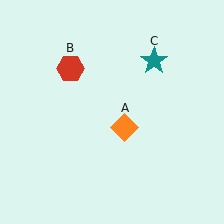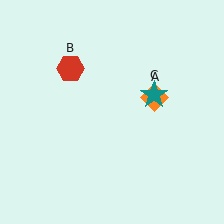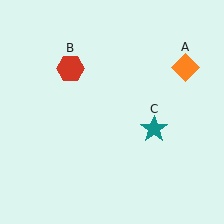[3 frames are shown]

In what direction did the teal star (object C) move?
The teal star (object C) moved down.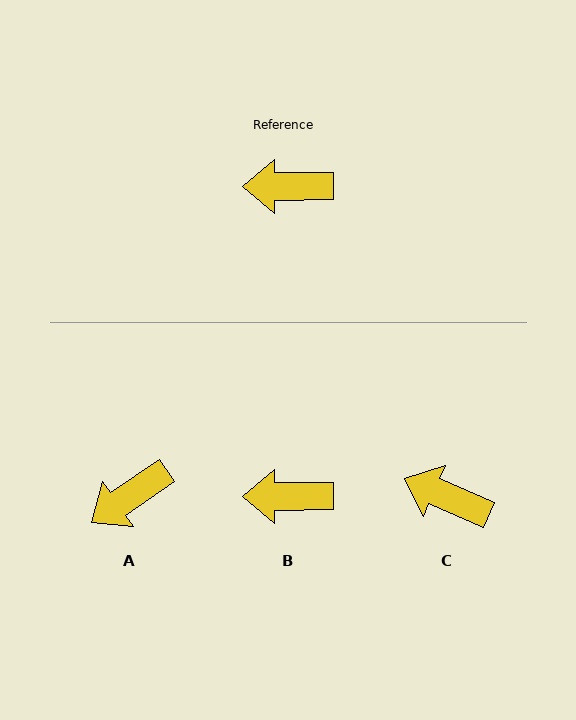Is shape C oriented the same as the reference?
No, it is off by about 24 degrees.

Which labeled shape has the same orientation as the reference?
B.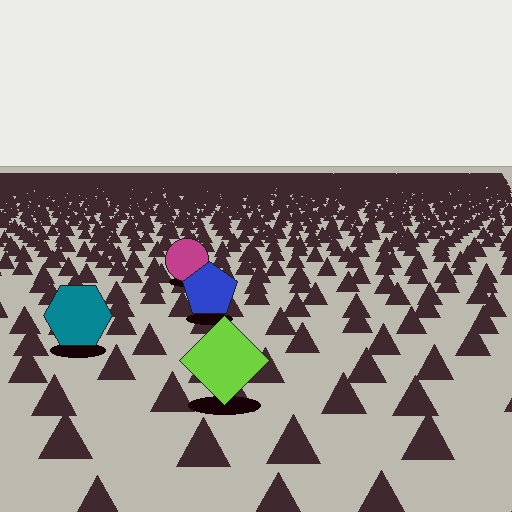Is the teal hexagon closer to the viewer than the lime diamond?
No. The lime diamond is closer — you can tell from the texture gradient: the ground texture is coarser near it.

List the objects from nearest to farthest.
From nearest to farthest: the lime diamond, the teal hexagon, the blue pentagon, the magenta circle.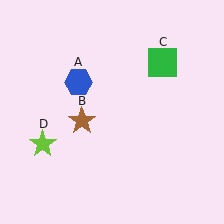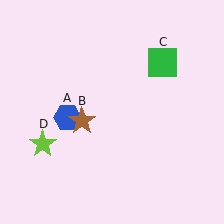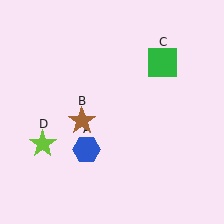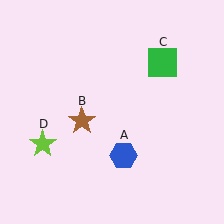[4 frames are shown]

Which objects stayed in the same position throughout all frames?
Brown star (object B) and green square (object C) and lime star (object D) remained stationary.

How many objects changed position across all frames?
1 object changed position: blue hexagon (object A).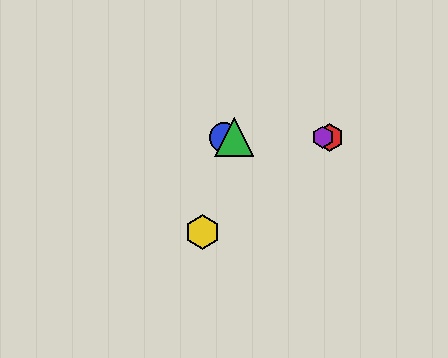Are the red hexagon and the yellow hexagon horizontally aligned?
No, the red hexagon is at y≈137 and the yellow hexagon is at y≈232.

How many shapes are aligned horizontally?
4 shapes (the red hexagon, the blue circle, the green triangle, the purple hexagon) are aligned horizontally.